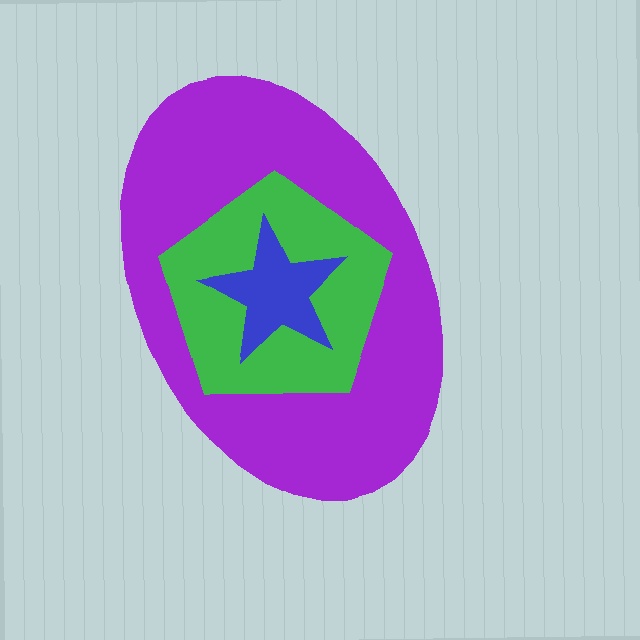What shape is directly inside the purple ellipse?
The green pentagon.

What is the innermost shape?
The blue star.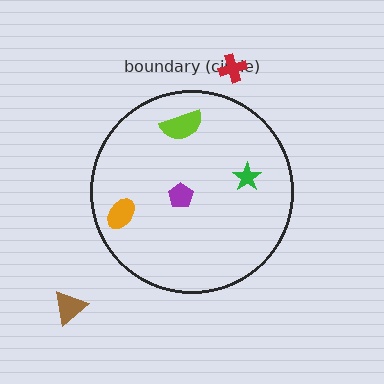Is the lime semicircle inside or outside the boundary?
Inside.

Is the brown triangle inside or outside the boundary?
Outside.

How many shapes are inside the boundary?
4 inside, 2 outside.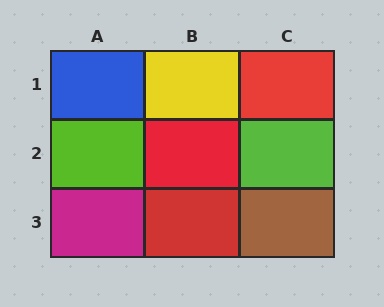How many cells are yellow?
1 cell is yellow.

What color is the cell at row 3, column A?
Magenta.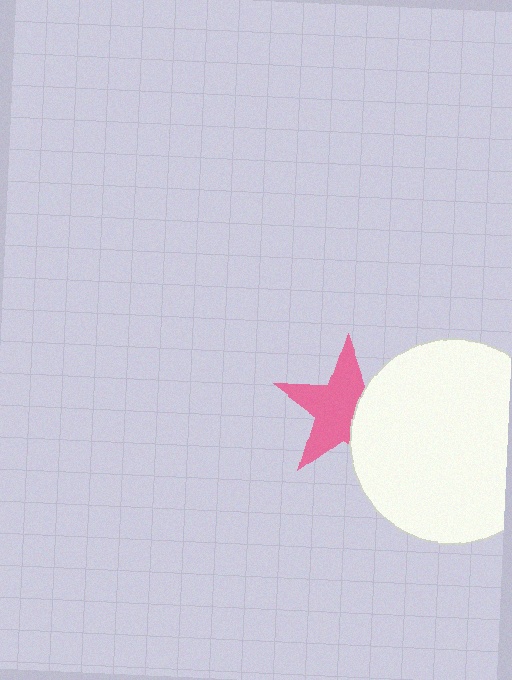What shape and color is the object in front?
The object in front is a white circle.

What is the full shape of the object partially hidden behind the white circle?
The partially hidden object is a pink star.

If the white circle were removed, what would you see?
You would see the complete pink star.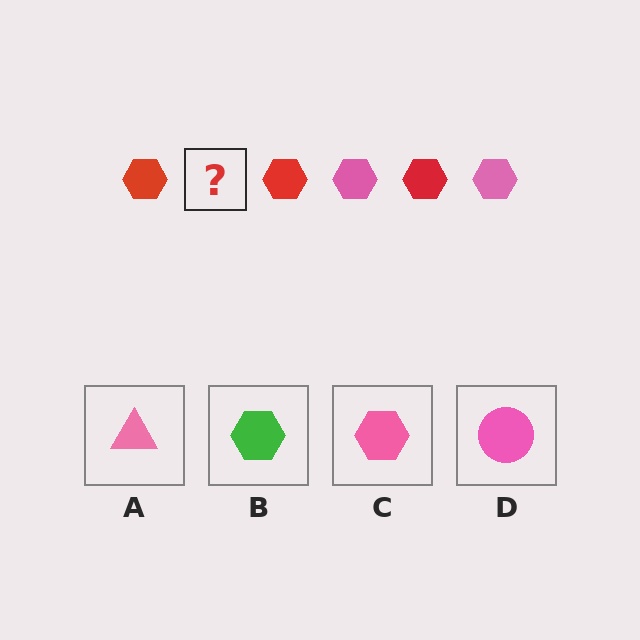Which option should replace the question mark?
Option C.